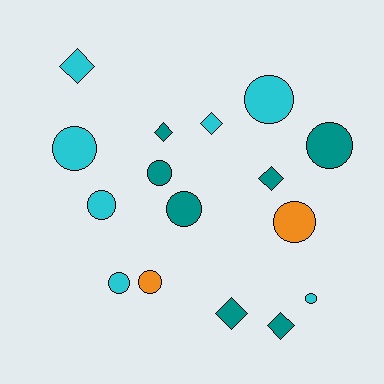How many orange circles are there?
There are 2 orange circles.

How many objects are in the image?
There are 16 objects.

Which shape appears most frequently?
Circle, with 10 objects.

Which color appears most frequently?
Teal, with 7 objects.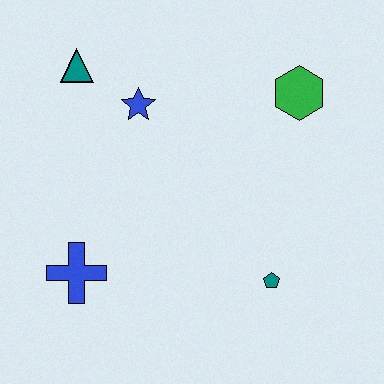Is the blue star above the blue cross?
Yes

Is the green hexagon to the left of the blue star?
No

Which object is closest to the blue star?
The teal triangle is closest to the blue star.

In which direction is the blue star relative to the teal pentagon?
The blue star is above the teal pentagon.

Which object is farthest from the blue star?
The teal pentagon is farthest from the blue star.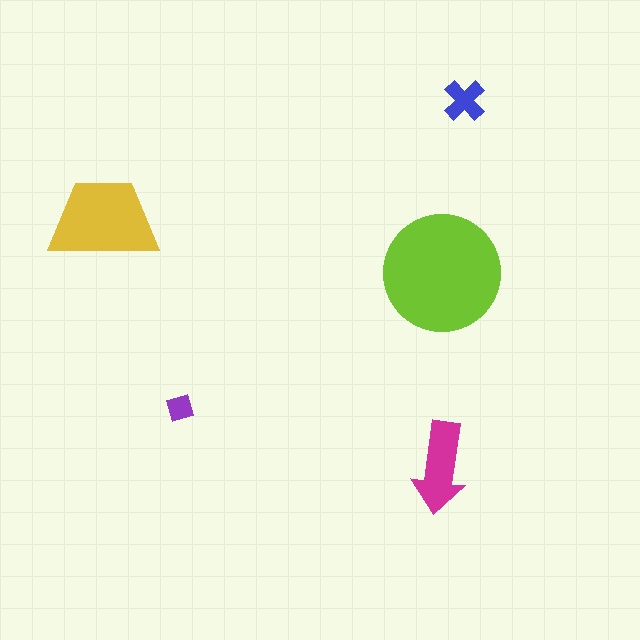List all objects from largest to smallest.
The lime circle, the yellow trapezoid, the magenta arrow, the blue cross, the purple diamond.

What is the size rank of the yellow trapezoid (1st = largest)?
2nd.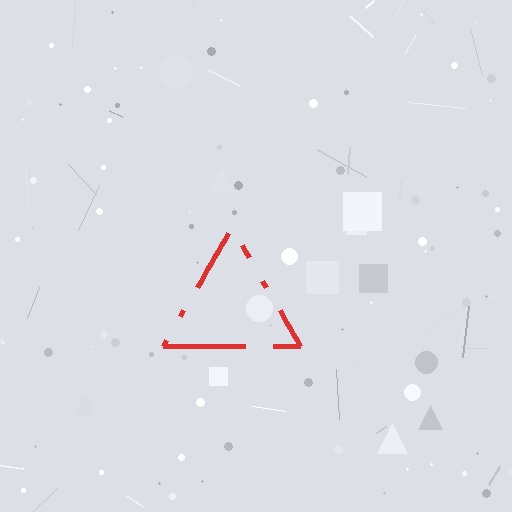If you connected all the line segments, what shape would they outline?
They would outline a triangle.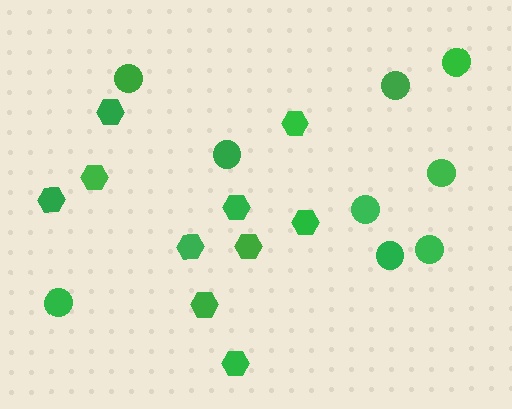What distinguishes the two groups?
There are 2 groups: one group of circles (9) and one group of hexagons (10).